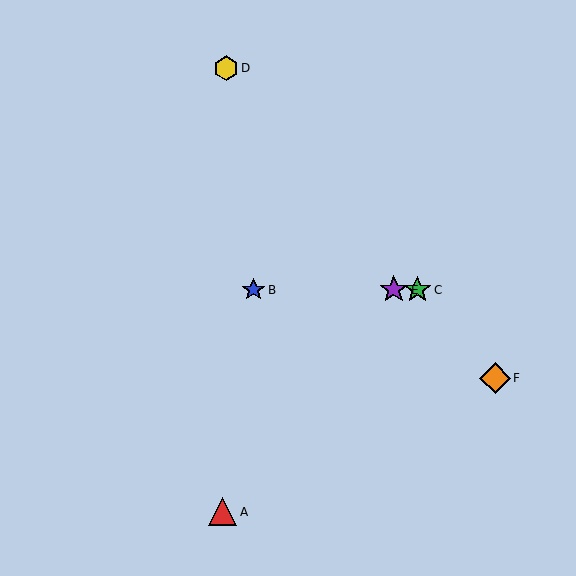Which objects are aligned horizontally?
Objects B, C, E are aligned horizontally.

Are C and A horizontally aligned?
No, C is at y≈290 and A is at y≈512.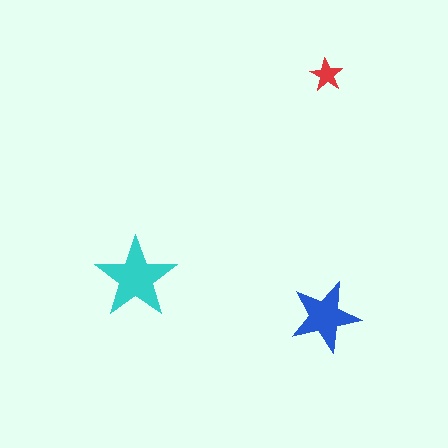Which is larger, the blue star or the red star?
The blue one.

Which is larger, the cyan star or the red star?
The cyan one.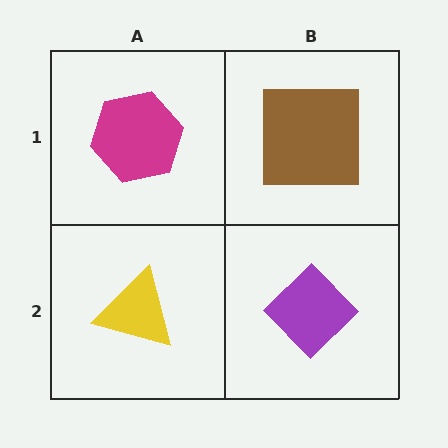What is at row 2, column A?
A yellow triangle.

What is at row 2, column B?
A purple diamond.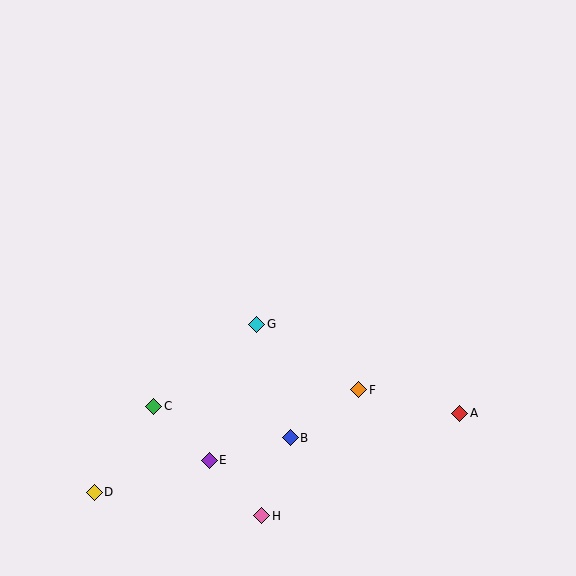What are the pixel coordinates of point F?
Point F is at (359, 390).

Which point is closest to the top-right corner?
Point A is closest to the top-right corner.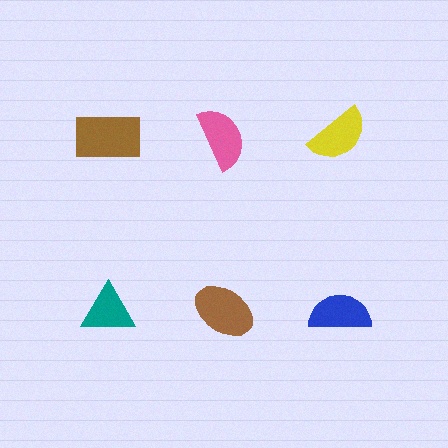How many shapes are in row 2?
3 shapes.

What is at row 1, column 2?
A pink semicircle.